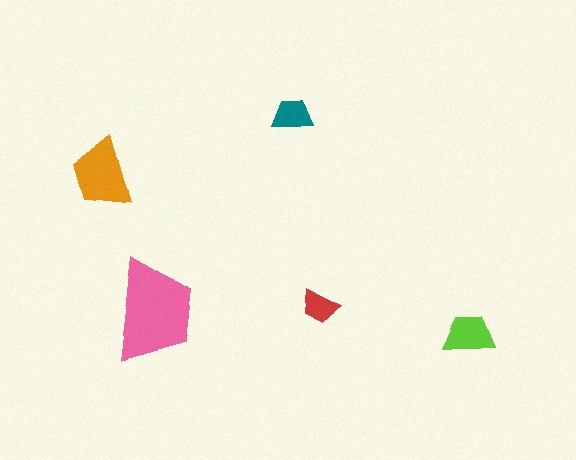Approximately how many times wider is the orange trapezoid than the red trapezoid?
About 2 times wider.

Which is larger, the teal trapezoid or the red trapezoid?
The teal one.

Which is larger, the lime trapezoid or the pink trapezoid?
The pink one.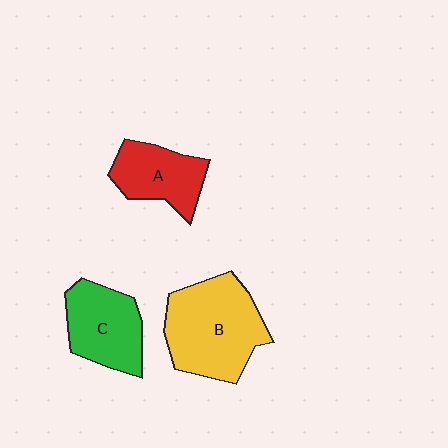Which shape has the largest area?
Shape B (yellow).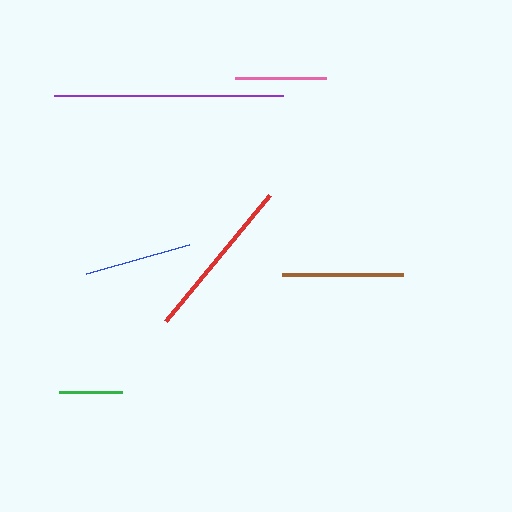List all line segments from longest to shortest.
From longest to shortest: purple, red, brown, blue, pink, green.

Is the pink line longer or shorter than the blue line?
The blue line is longer than the pink line.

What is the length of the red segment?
The red segment is approximately 163 pixels long.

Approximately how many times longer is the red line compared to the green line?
The red line is approximately 2.6 times the length of the green line.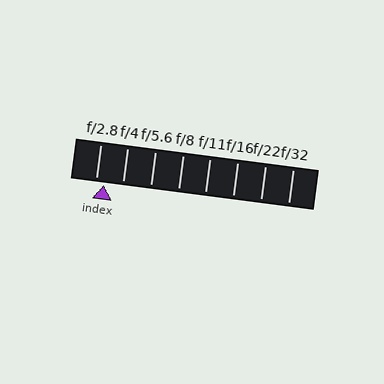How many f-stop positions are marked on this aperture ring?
There are 8 f-stop positions marked.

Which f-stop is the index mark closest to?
The index mark is closest to f/2.8.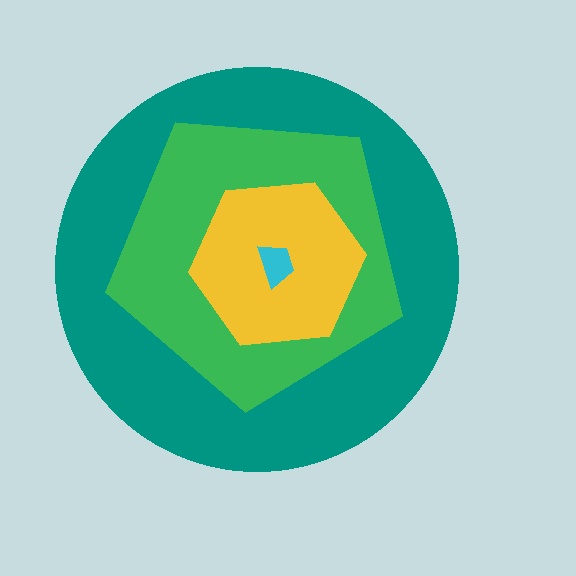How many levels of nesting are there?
4.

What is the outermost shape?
The teal circle.